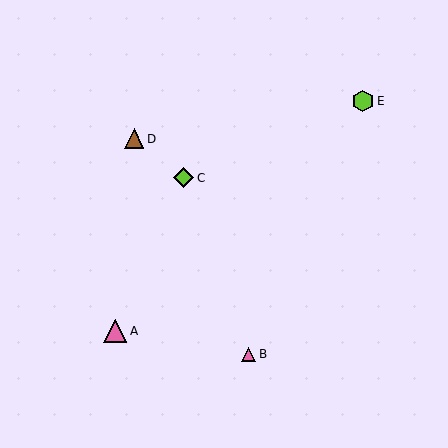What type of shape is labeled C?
Shape C is a lime diamond.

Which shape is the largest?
The pink triangle (labeled A) is the largest.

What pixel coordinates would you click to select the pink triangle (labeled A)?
Click at (115, 331) to select the pink triangle A.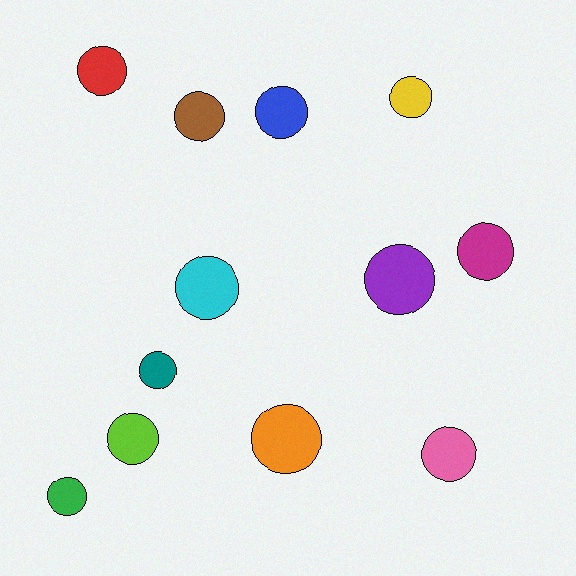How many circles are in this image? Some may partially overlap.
There are 12 circles.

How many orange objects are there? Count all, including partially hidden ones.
There is 1 orange object.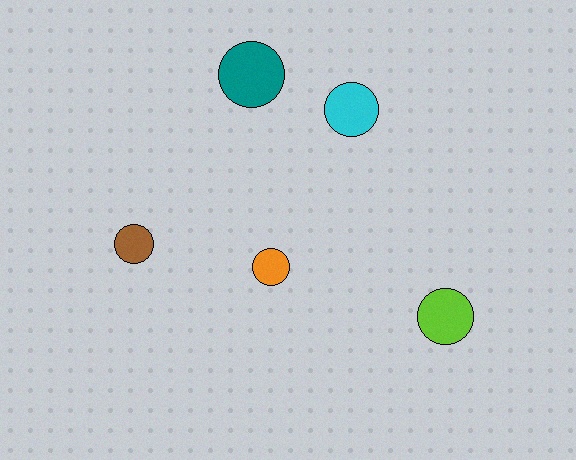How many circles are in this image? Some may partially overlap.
There are 5 circles.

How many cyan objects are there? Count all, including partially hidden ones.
There is 1 cyan object.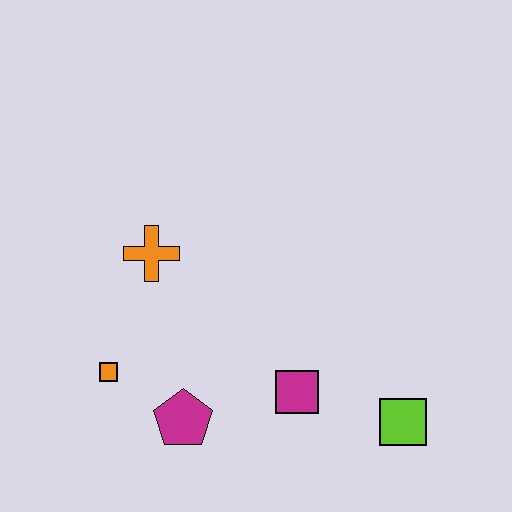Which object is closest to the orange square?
The magenta pentagon is closest to the orange square.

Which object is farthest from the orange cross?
The lime square is farthest from the orange cross.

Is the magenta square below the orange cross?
Yes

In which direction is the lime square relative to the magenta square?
The lime square is to the right of the magenta square.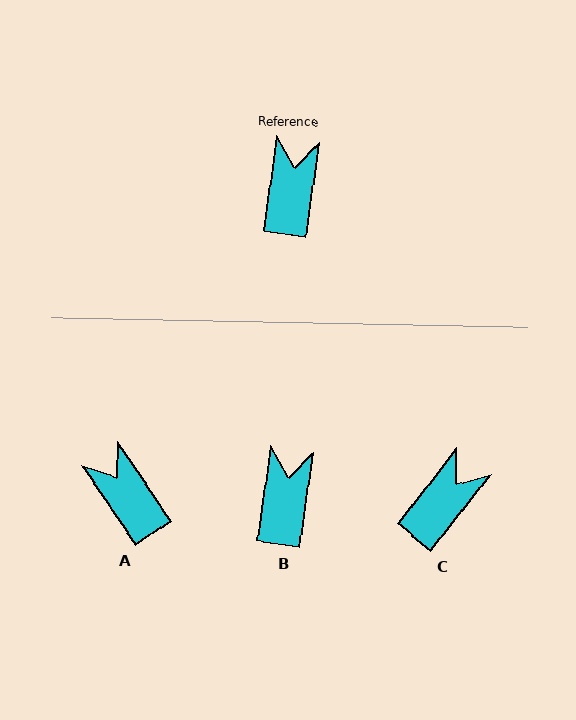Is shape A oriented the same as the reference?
No, it is off by about 42 degrees.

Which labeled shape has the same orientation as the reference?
B.